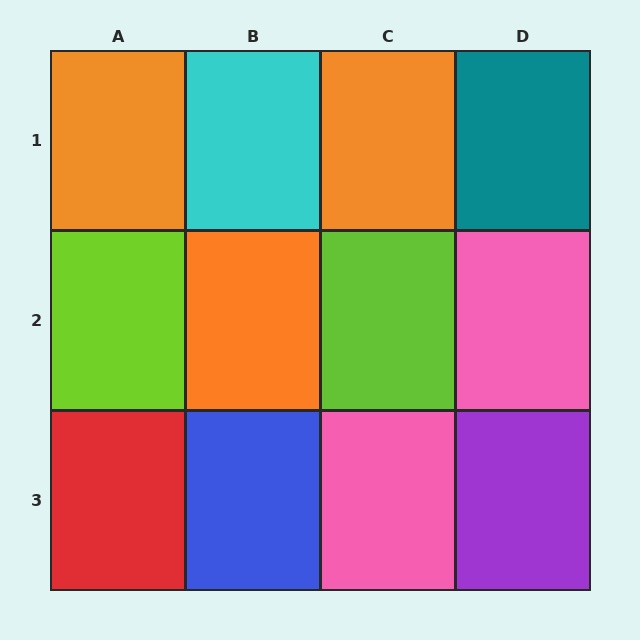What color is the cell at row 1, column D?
Teal.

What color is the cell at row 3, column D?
Purple.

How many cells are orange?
3 cells are orange.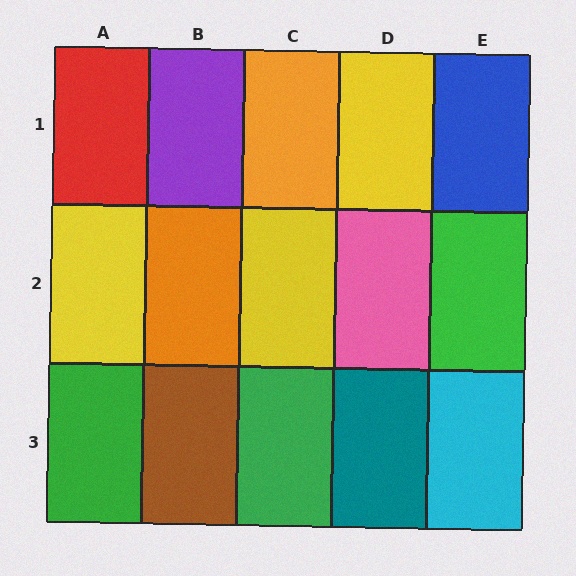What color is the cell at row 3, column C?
Green.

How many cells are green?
3 cells are green.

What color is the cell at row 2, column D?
Pink.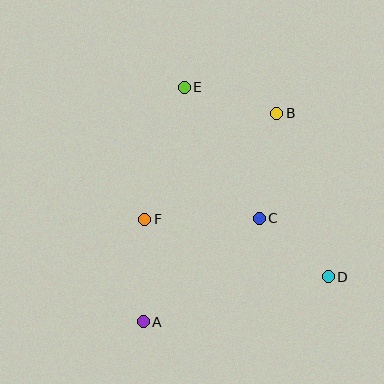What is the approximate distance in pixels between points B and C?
The distance between B and C is approximately 106 pixels.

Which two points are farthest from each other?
Points A and B are farthest from each other.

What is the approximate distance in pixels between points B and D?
The distance between B and D is approximately 171 pixels.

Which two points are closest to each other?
Points C and D are closest to each other.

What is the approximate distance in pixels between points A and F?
The distance between A and F is approximately 103 pixels.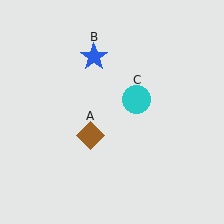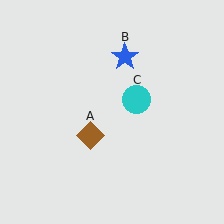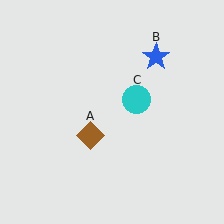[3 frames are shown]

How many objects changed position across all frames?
1 object changed position: blue star (object B).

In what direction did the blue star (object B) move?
The blue star (object B) moved right.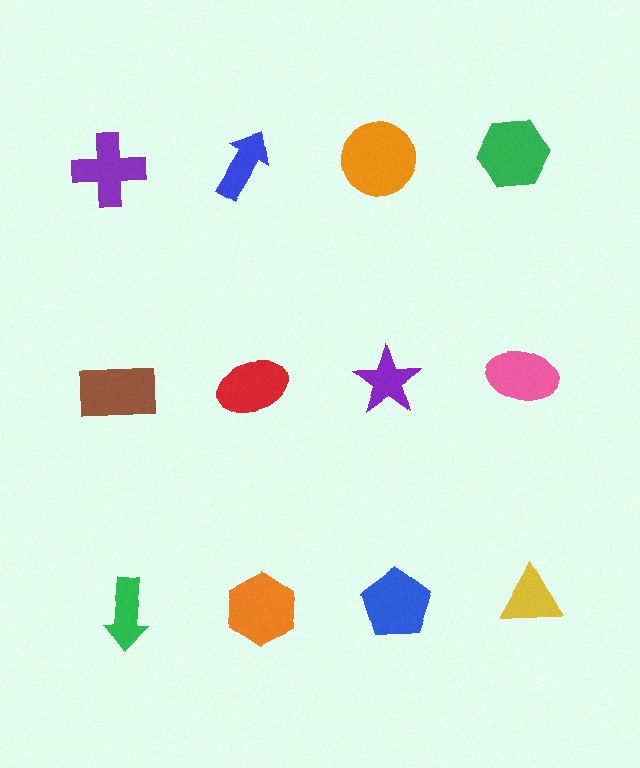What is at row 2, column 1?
A brown rectangle.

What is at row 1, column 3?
An orange circle.